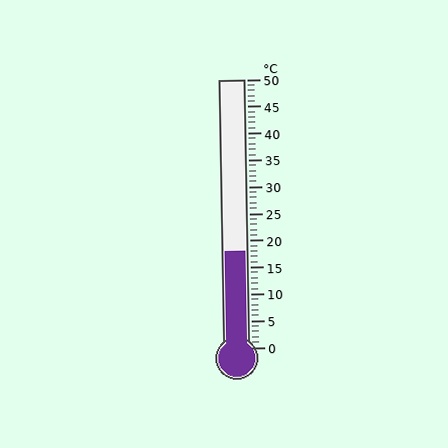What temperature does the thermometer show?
The thermometer shows approximately 18°C.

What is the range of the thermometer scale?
The thermometer scale ranges from 0°C to 50°C.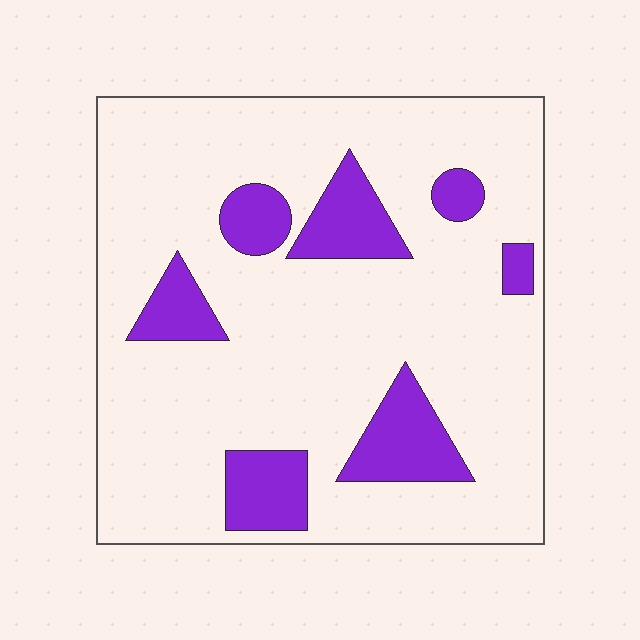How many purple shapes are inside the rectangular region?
7.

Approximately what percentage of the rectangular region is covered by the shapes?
Approximately 20%.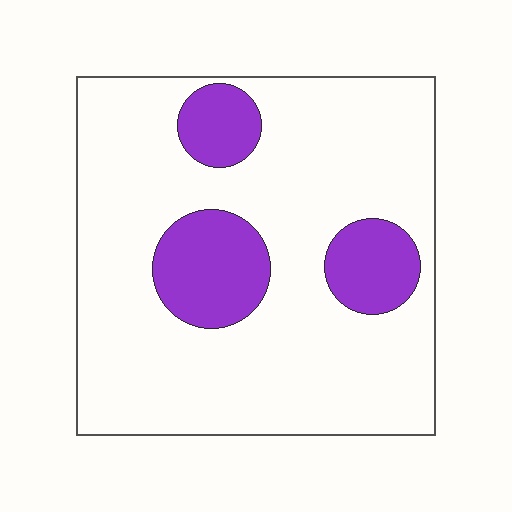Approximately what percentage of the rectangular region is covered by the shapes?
Approximately 20%.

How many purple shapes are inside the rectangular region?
3.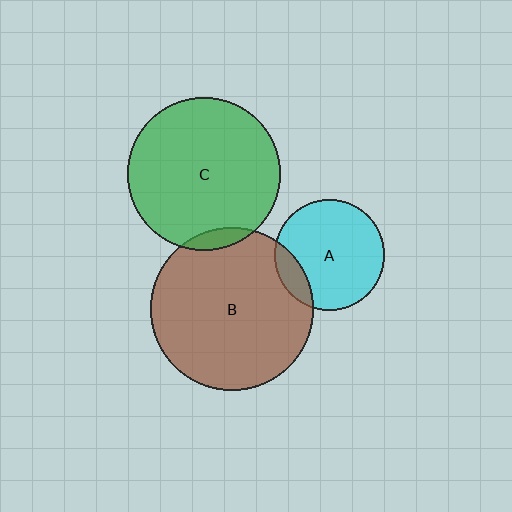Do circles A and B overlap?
Yes.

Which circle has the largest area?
Circle B (brown).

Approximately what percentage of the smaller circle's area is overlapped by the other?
Approximately 15%.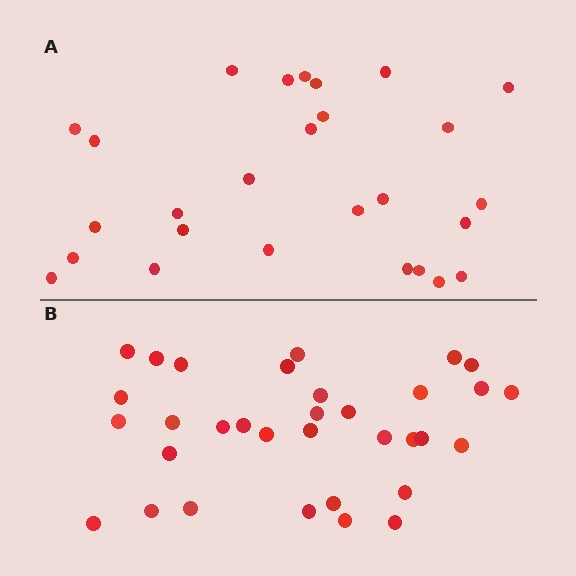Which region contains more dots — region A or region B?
Region B (the bottom region) has more dots.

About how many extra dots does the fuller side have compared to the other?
Region B has about 6 more dots than region A.